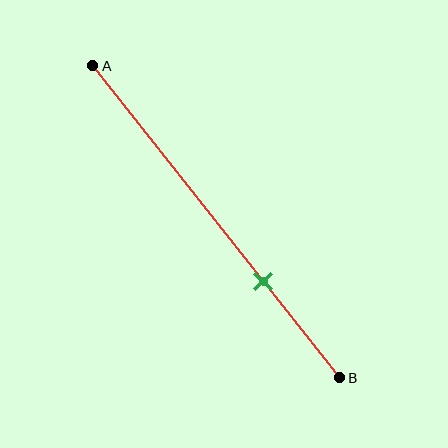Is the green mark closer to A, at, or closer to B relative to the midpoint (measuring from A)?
The green mark is closer to point B than the midpoint of segment AB.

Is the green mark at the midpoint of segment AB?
No, the mark is at about 70% from A, not at the 50% midpoint.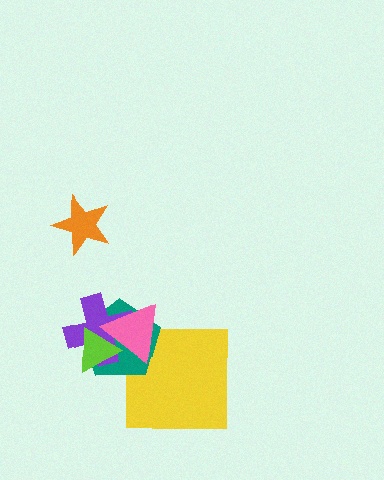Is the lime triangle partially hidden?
Yes, it is partially covered by another shape.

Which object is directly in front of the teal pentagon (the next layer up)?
The purple cross is directly in front of the teal pentagon.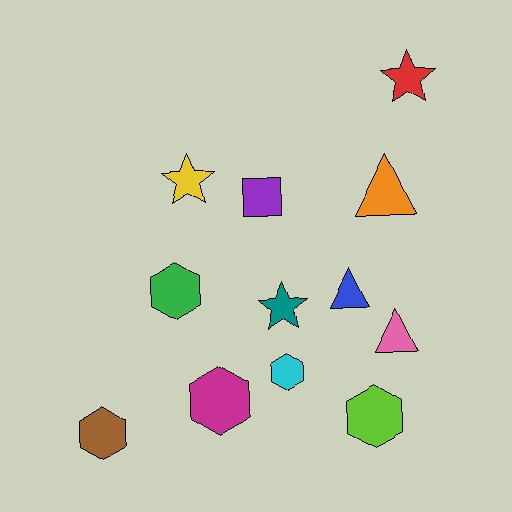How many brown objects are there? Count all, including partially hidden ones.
There is 1 brown object.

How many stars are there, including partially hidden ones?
There are 3 stars.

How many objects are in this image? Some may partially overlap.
There are 12 objects.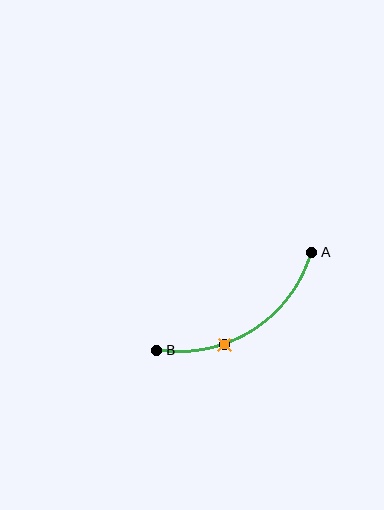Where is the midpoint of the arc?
The arc midpoint is the point on the curve farthest from the straight line joining A and B. It sits below that line.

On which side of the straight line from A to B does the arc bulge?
The arc bulges below the straight line connecting A and B.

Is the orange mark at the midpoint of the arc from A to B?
No. The orange mark lies on the arc but is closer to endpoint B. The arc midpoint would be at the point on the curve equidistant along the arc from both A and B.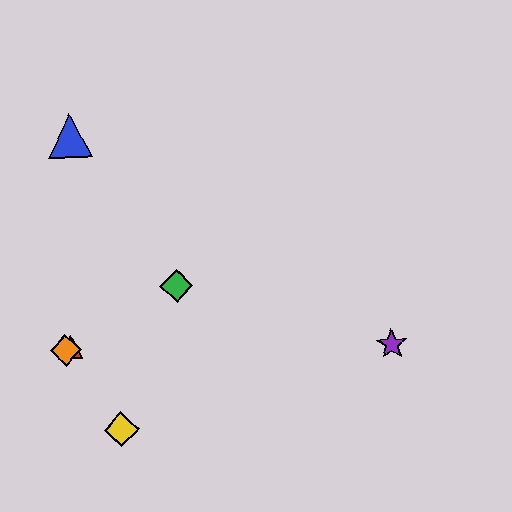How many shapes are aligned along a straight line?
3 shapes (the red triangle, the green diamond, the orange diamond) are aligned along a straight line.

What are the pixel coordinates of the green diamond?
The green diamond is at (177, 286).